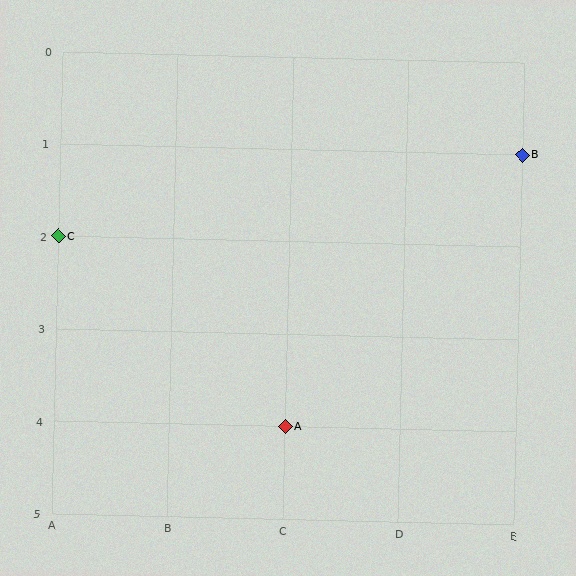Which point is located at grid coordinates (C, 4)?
Point A is at (C, 4).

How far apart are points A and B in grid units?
Points A and B are 2 columns and 3 rows apart (about 3.6 grid units diagonally).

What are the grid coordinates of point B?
Point B is at grid coordinates (E, 1).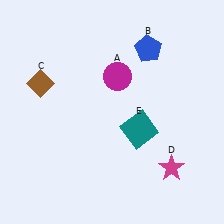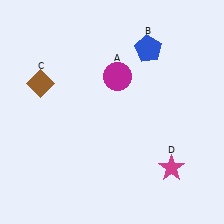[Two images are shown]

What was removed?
The teal square (E) was removed in Image 2.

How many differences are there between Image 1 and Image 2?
There is 1 difference between the two images.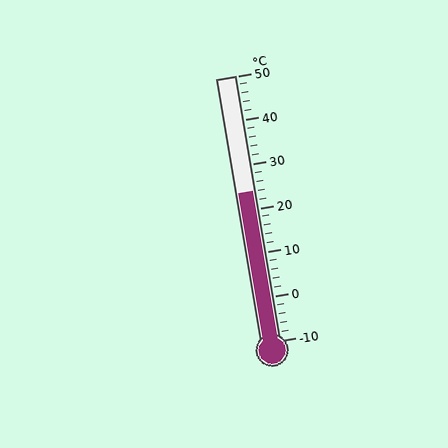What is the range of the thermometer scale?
The thermometer scale ranges from -10°C to 50°C.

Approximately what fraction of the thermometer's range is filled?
The thermometer is filled to approximately 55% of its range.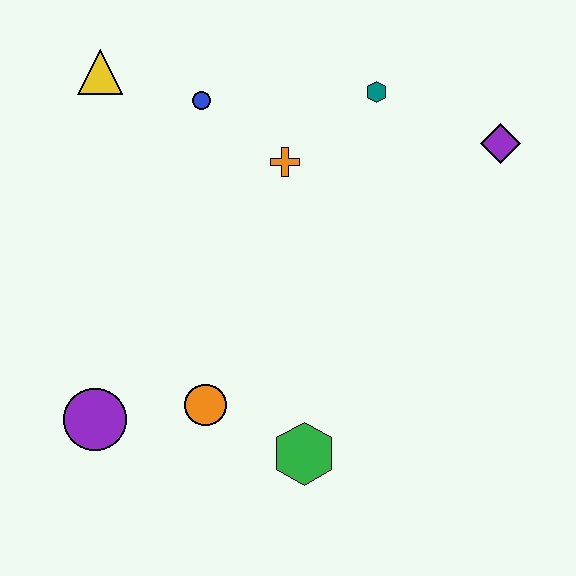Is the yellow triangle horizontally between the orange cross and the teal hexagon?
No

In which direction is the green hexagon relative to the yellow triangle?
The green hexagon is below the yellow triangle.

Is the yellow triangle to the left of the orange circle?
Yes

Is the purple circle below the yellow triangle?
Yes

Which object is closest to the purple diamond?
The teal hexagon is closest to the purple diamond.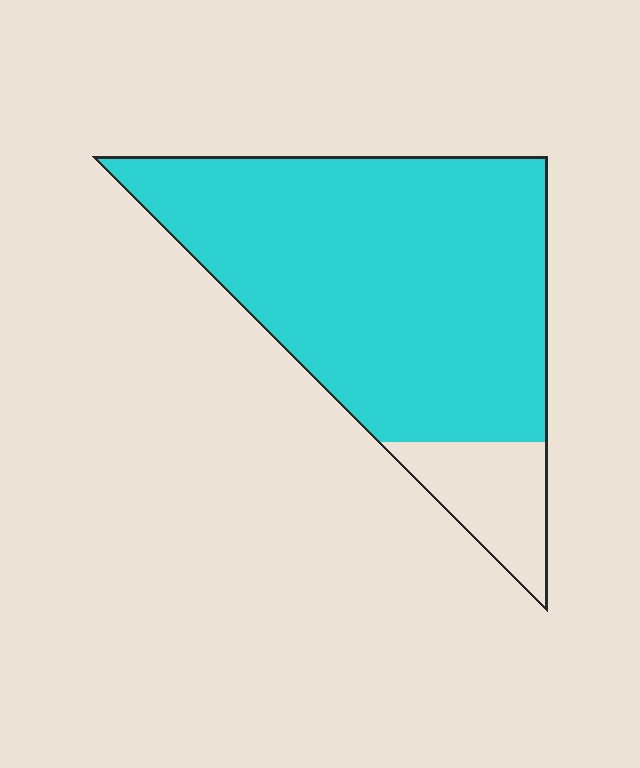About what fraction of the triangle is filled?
About seven eighths (7/8).